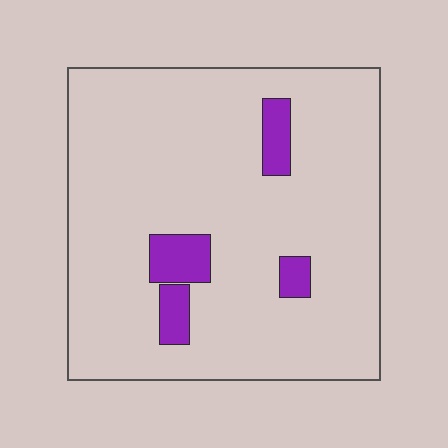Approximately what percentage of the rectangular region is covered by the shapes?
Approximately 10%.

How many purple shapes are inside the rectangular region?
4.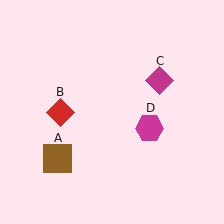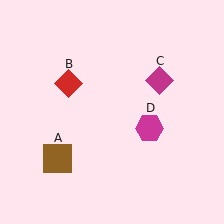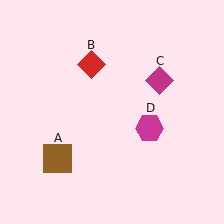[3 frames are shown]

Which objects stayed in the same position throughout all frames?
Brown square (object A) and magenta diamond (object C) and magenta hexagon (object D) remained stationary.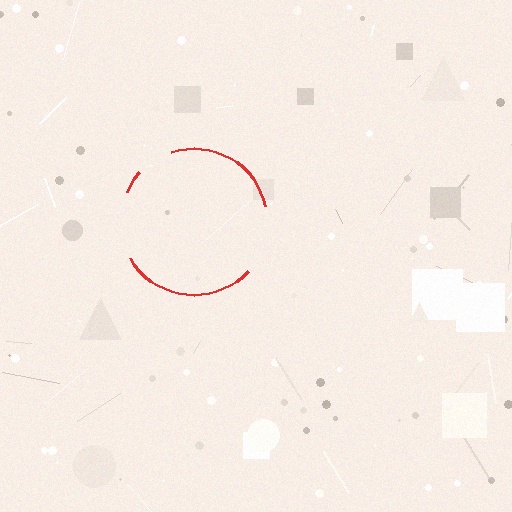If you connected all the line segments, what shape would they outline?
They would outline a circle.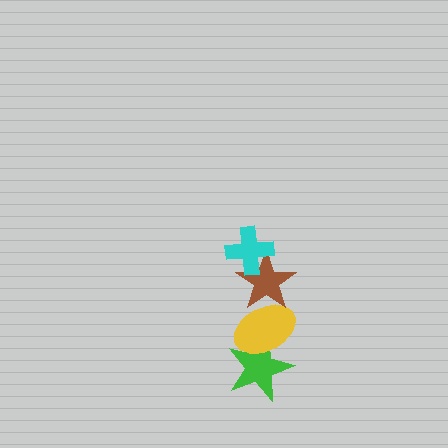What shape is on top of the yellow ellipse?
The brown star is on top of the yellow ellipse.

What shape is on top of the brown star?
The cyan cross is on top of the brown star.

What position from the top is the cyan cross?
The cyan cross is 1st from the top.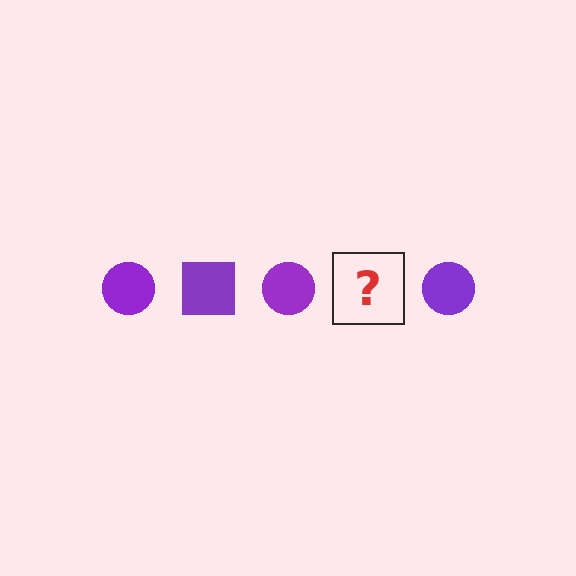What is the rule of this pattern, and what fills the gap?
The rule is that the pattern cycles through circle, square shapes in purple. The gap should be filled with a purple square.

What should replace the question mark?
The question mark should be replaced with a purple square.